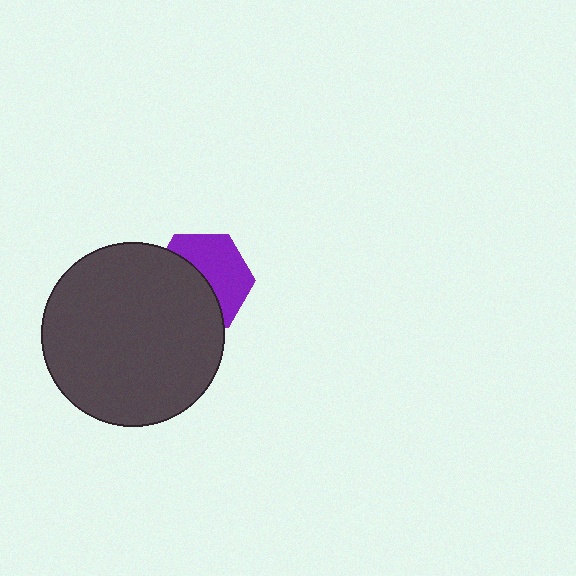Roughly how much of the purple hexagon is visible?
About half of it is visible (roughly 50%).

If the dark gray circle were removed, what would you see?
You would see the complete purple hexagon.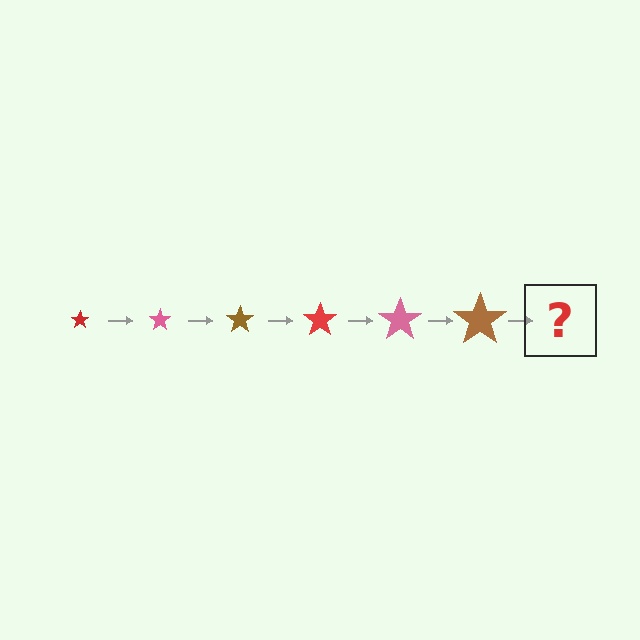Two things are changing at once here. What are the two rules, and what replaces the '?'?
The two rules are that the star grows larger each step and the color cycles through red, pink, and brown. The '?' should be a red star, larger than the previous one.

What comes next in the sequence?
The next element should be a red star, larger than the previous one.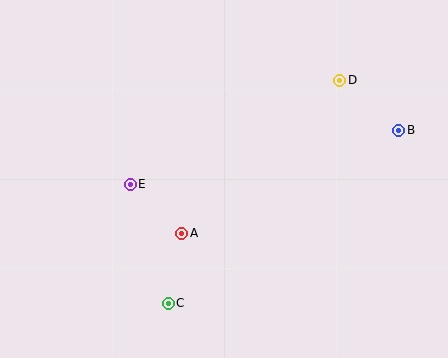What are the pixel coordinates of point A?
Point A is at (182, 233).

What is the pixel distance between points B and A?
The distance between B and A is 240 pixels.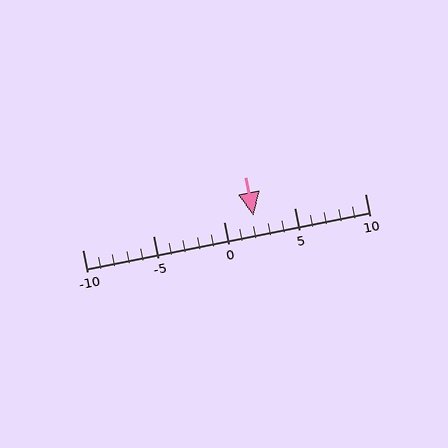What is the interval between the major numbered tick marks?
The major tick marks are spaced 5 units apart.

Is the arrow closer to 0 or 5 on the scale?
The arrow is closer to 0.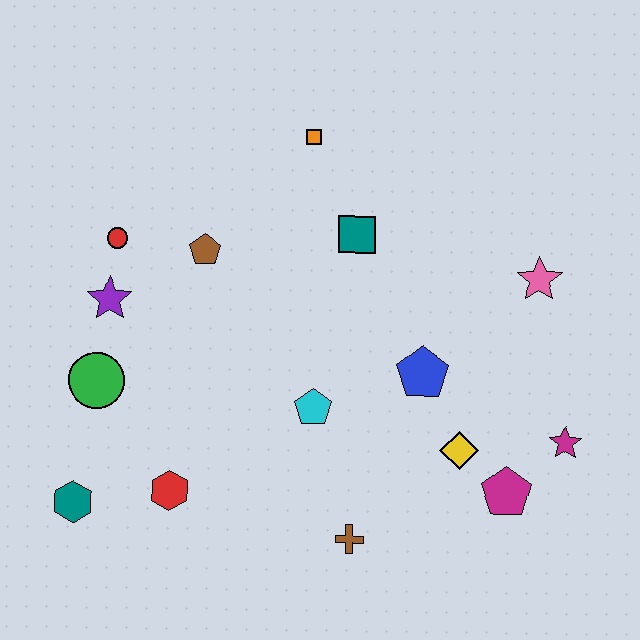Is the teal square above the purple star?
Yes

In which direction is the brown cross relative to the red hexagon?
The brown cross is to the right of the red hexagon.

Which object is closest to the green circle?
The purple star is closest to the green circle.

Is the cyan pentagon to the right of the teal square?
No